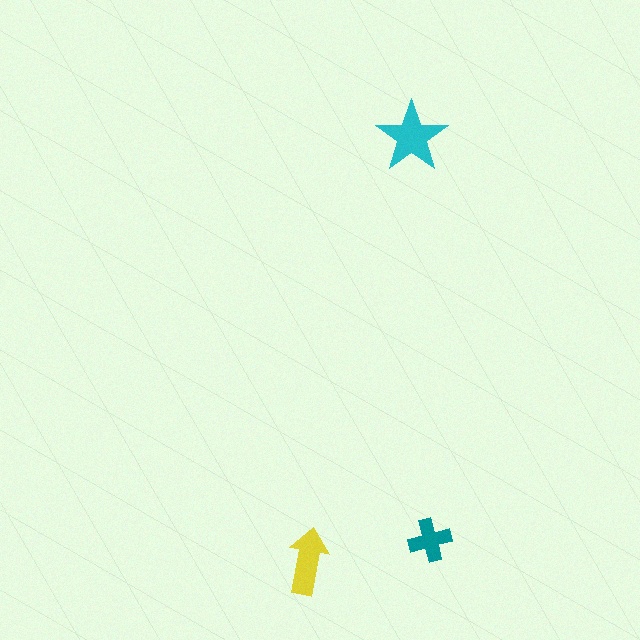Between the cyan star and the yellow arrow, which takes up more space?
The cyan star.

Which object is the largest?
The cyan star.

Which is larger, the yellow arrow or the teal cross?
The yellow arrow.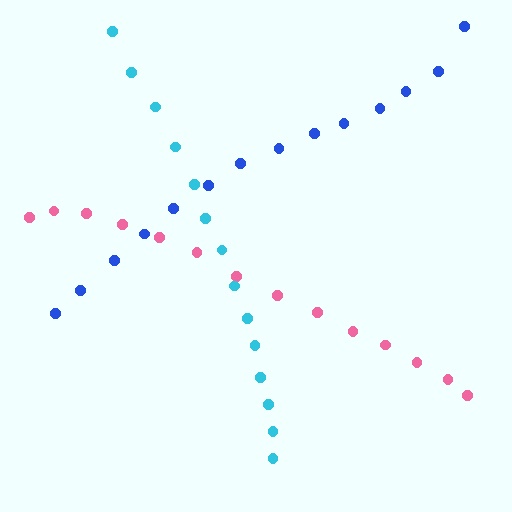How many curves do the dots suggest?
There are 3 distinct paths.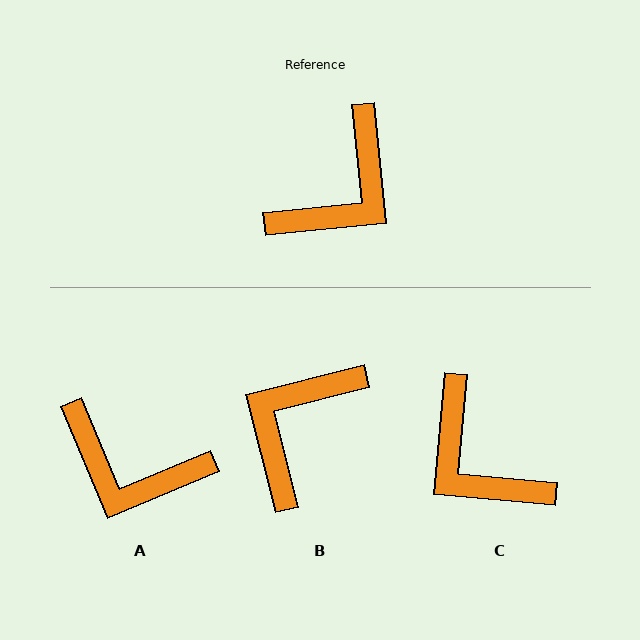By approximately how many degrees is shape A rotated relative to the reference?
Approximately 73 degrees clockwise.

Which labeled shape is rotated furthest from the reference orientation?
B, about 171 degrees away.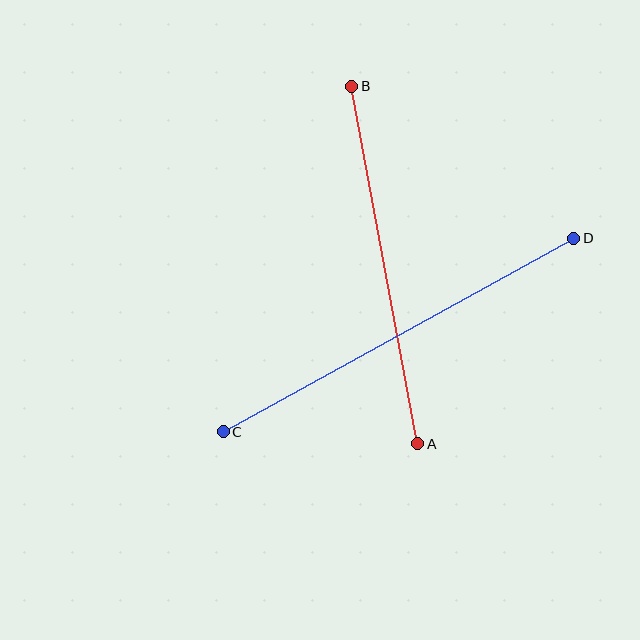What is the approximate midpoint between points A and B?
The midpoint is at approximately (385, 265) pixels.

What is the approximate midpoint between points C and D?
The midpoint is at approximately (398, 335) pixels.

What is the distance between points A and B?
The distance is approximately 363 pixels.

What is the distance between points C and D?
The distance is approximately 400 pixels.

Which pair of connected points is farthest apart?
Points C and D are farthest apart.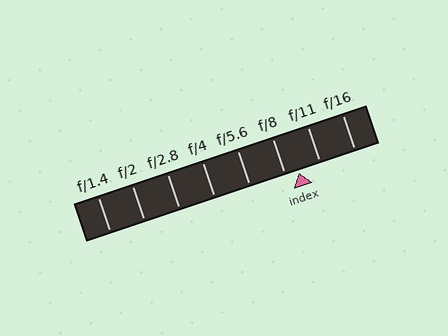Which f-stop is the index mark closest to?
The index mark is closest to f/8.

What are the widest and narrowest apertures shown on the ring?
The widest aperture shown is f/1.4 and the narrowest is f/16.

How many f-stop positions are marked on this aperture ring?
There are 8 f-stop positions marked.